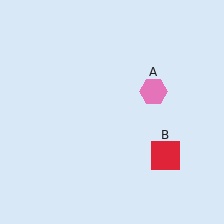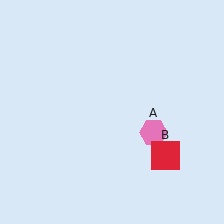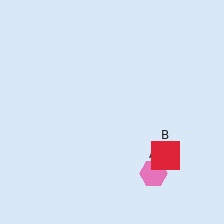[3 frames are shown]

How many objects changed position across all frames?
1 object changed position: pink hexagon (object A).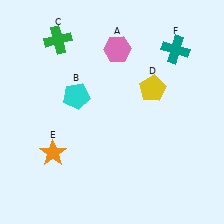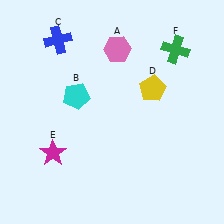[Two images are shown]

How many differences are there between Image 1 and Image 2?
There are 3 differences between the two images.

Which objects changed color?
C changed from green to blue. E changed from orange to magenta. F changed from teal to green.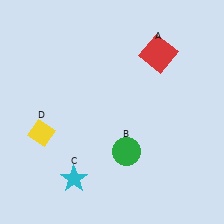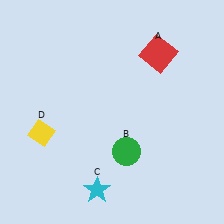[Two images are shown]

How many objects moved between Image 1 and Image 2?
1 object moved between the two images.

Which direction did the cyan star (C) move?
The cyan star (C) moved right.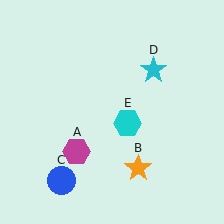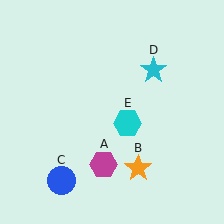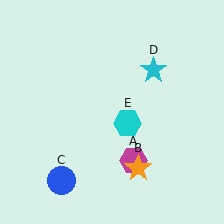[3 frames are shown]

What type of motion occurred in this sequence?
The magenta hexagon (object A) rotated counterclockwise around the center of the scene.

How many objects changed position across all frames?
1 object changed position: magenta hexagon (object A).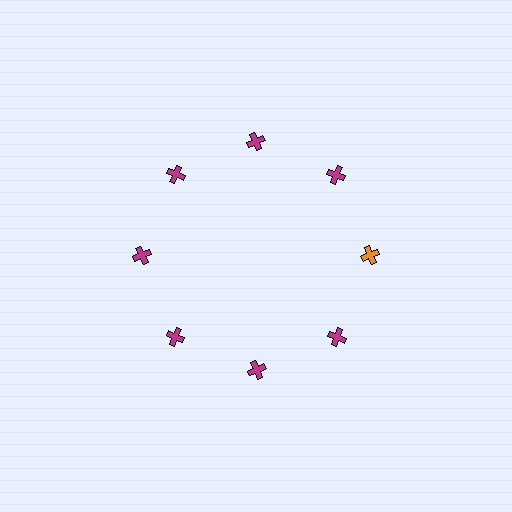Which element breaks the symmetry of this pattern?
The orange cross at roughly the 3 o'clock position breaks the symmetry. All other shapes are magenta crosses.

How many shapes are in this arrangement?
There are 8 shapes arranged in a ring pattern.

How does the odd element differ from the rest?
It has a different color: orange instead of magenta.